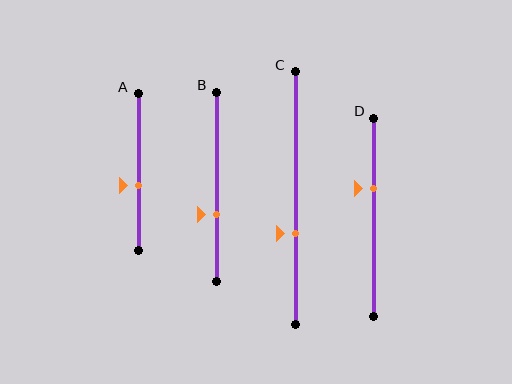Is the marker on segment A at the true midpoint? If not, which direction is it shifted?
No, the marker on segment A is shifted downward by about 9% of the segment length.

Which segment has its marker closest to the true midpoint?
Segment A has its marker closest to the true midpoint.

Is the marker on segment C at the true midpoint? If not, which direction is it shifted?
No, the marker on segment C is shifted downward by about 14% of the segment length.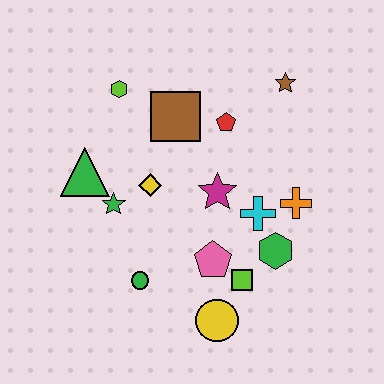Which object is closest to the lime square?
The pink pentagon is closest to the lime square.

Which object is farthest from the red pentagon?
The yellow circle is farthest from the red pentagon.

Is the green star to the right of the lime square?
No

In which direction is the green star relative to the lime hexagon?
The green star is below the lime hexagon.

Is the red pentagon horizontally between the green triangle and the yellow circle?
No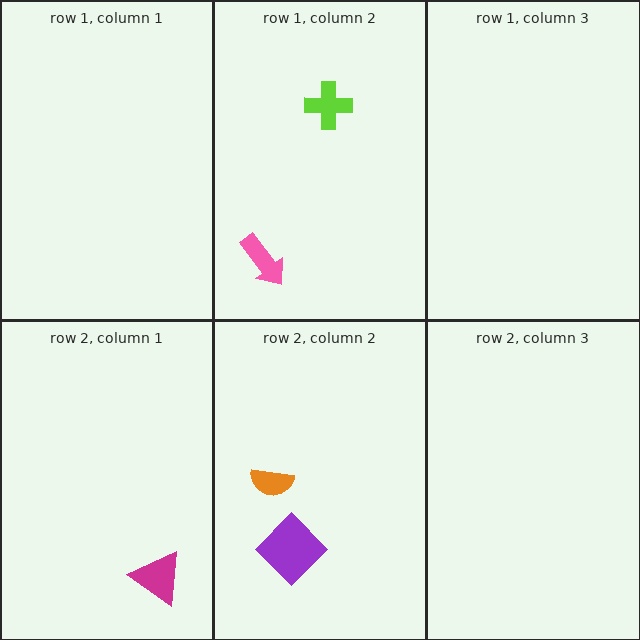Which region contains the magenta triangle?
The row 2, column 1 region.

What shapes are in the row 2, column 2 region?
The purple diamond, the orange semicircle.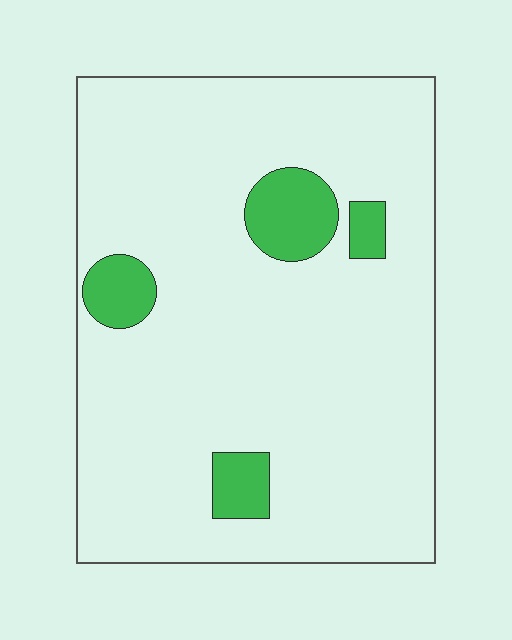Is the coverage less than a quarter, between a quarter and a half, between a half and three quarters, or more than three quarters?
Less than a quarter.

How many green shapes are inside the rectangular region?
4.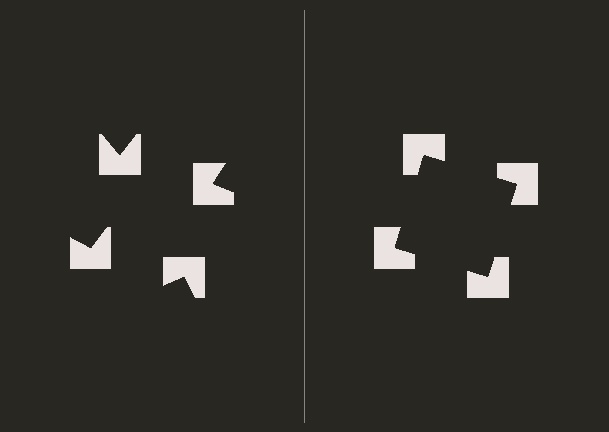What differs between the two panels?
The notched squares are positioned identically on both sides; only the wedge orientations differ. On the right they align to a square; on the left they are misaligned.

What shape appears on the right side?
An illusory square.